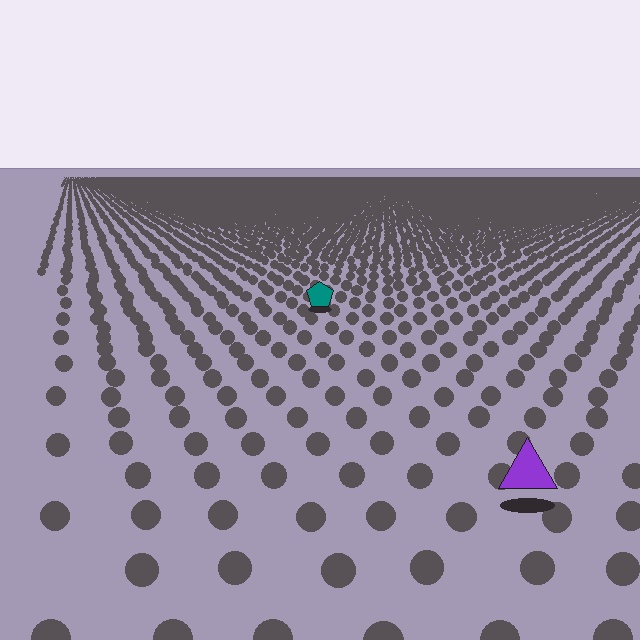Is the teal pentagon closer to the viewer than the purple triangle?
No. The purple triangle is closer — you can tell from the texture gradient: the ground texture is coarser near it.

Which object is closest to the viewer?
The purple triangle is closest. The texture marks near it are larger and more spread out.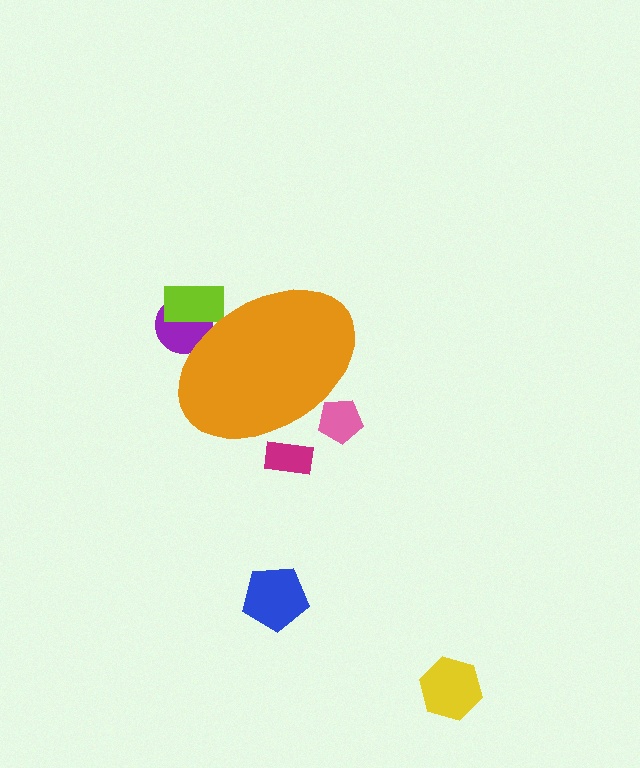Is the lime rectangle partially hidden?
Yes, the lime rectangle is partially hidden behind the orange ellipse.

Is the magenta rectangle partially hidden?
Yes, the magenta rectangle is partially hidden behind the orange ellipse.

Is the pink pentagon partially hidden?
Yes, the pink pentagon is partially hidden behind the orange ellipse.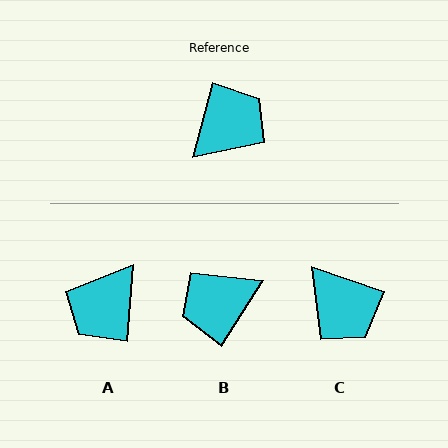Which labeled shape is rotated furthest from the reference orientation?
A, about 170 degrees away.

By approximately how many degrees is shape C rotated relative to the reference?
Approximately 94 degrees clockwise.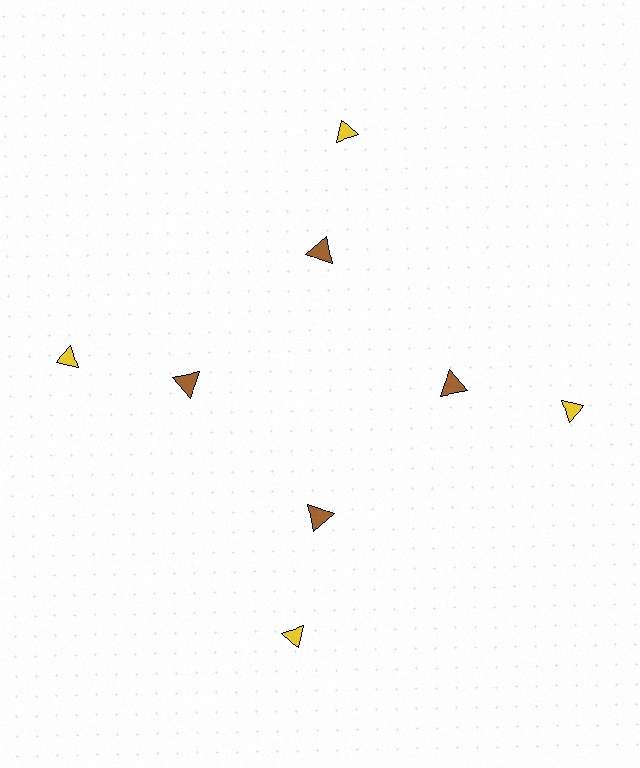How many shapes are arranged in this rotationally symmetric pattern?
There are 8 shapes, arranged in 4 groups of 2.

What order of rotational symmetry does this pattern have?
This pattern has 4-fold rotational symmetry.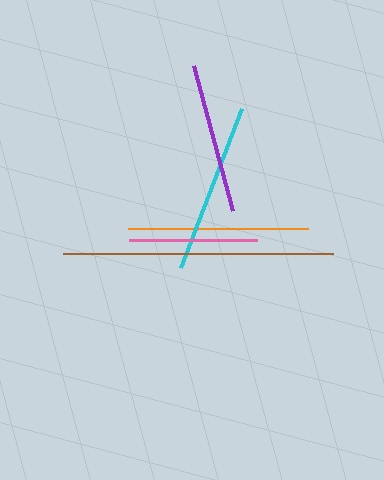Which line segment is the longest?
The brown line is the longest at approximately 270 pixels.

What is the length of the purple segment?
The purple segment is approximately 150 pixels long.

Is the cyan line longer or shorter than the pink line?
The cyan line is longer than the pink line.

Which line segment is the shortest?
The pink line is the shortest at approximately 128 pixels.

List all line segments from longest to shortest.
From longest to shortest: brown, orange, cyan, purple, pink.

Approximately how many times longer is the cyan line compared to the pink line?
The cyan line is approximately 1.3 times the length of the pink line.